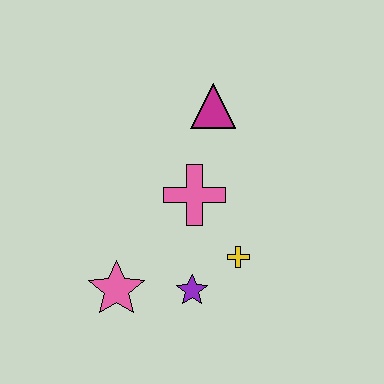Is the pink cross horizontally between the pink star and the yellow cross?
Yes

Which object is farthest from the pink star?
The magenta triangle is farthest from the pink star.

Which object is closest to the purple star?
The yellow cross is closest to the purple star.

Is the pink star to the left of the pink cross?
Yes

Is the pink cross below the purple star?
No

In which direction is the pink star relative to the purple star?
The pink star is to the left of the purple star.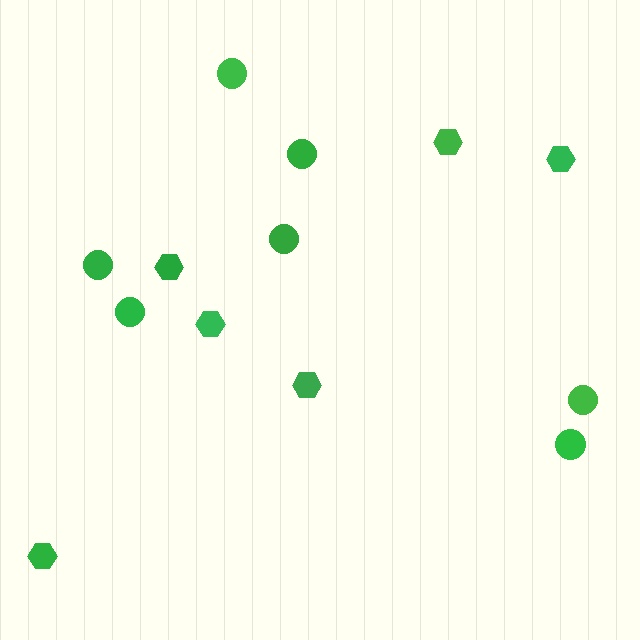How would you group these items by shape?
There are 2 groups: one group of circles (7) and one group of hexagons (6).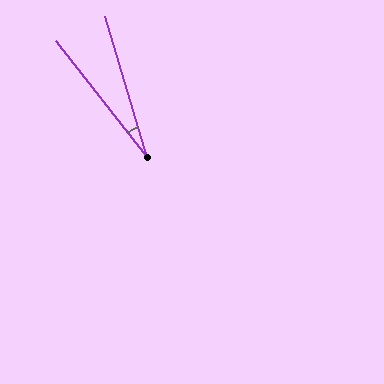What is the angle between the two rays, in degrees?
Approximately 22 degrees.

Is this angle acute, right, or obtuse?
It is acute.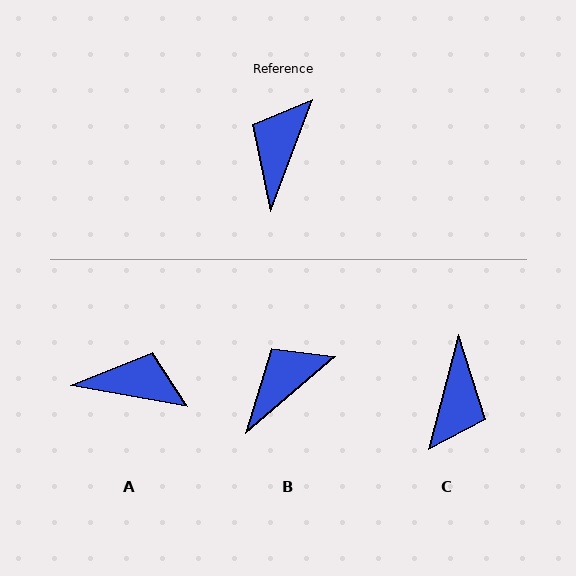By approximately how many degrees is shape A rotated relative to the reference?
Approximately 80 degrees clockwise.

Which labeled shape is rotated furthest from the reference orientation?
C, about 174 degrees away.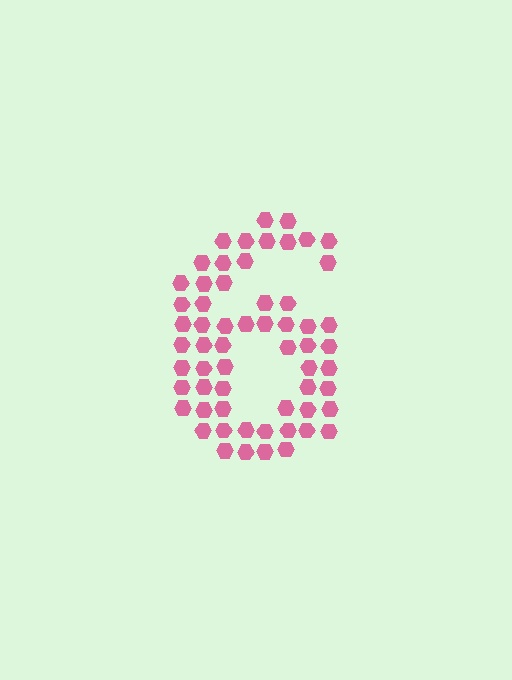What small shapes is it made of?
It is made of small hexagons.